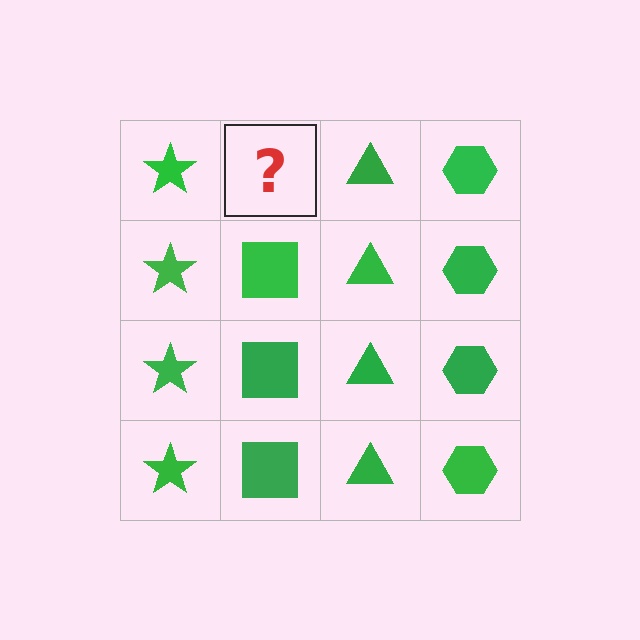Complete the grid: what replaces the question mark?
The question mark should be replaced with a green square.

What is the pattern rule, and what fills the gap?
The rule is that each column has a consistent shape. The gap should be filled with a green square.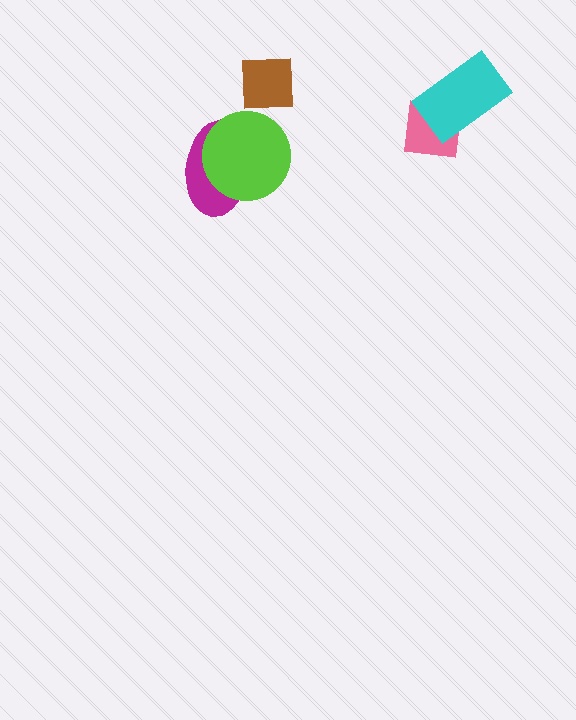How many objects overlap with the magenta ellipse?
1 object overlaps with the magenta ellipse.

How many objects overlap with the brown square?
0 objects overlap with the brown square.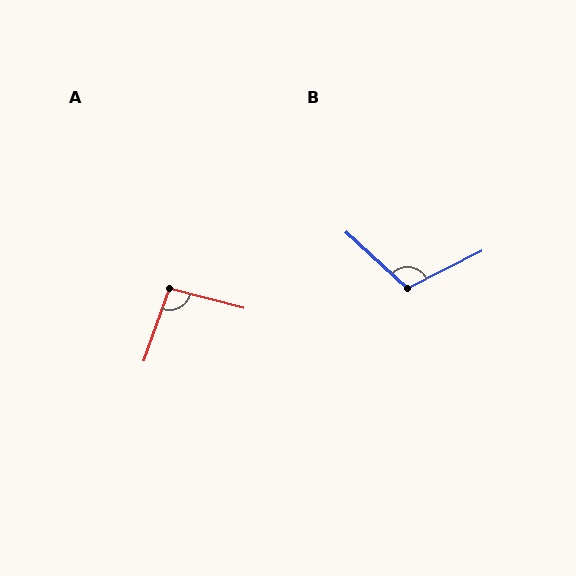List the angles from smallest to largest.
A (94°), B (111°).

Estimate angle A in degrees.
Approximately 94 degrees.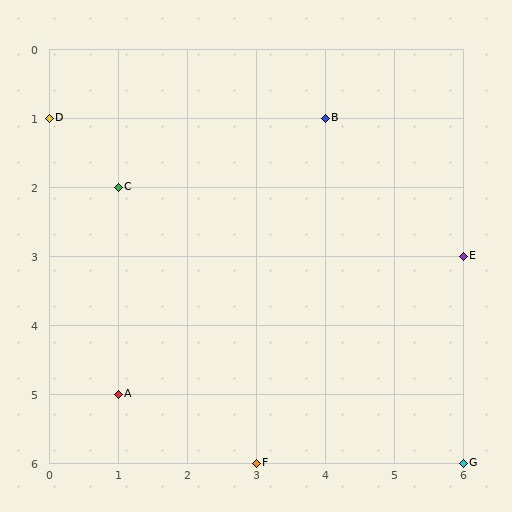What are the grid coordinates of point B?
Point B is at grid coordinates (4, 1).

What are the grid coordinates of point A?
Point A is at grid coordinates (1, 5).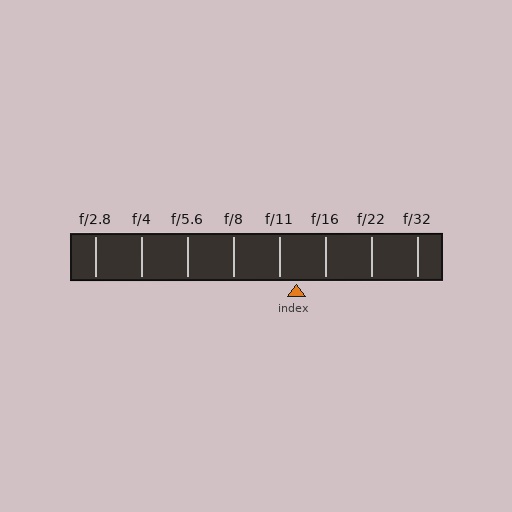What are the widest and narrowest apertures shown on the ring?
The widest aperture shown is f/2.8 and the narrowest is f/32.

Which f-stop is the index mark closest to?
The index mark is closest to f/11.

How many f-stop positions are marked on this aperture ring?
There are 8 f-stop positions marked.